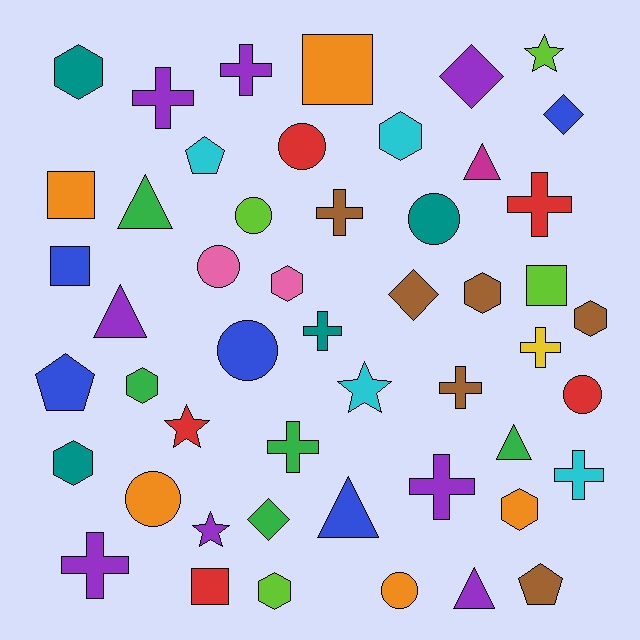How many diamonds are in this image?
There are 4 diamonds.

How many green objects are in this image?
There are 5 green objects.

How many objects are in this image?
There are 50 objects.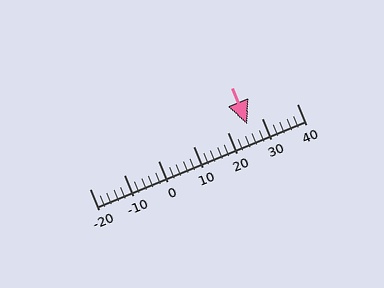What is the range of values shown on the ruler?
The ruler shows values from -20 to 40.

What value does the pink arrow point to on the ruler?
The pink arrow points to approximately 26.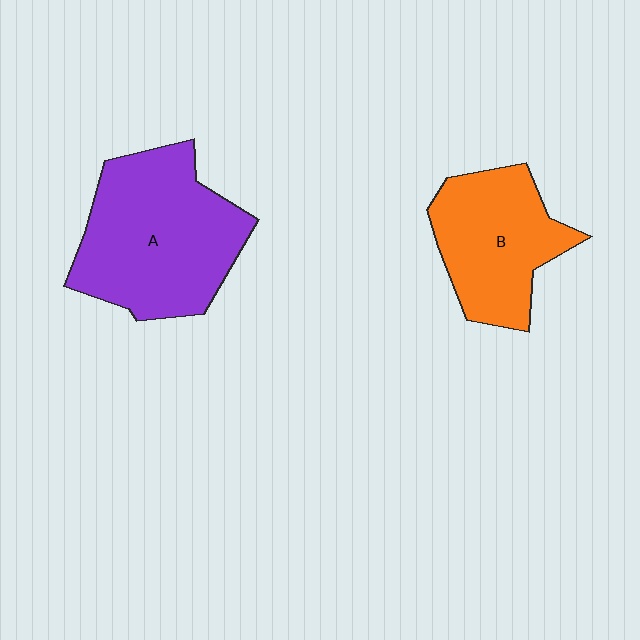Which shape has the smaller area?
Shape B (orange).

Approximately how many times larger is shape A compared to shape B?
Approximately 1.4 times.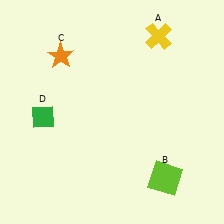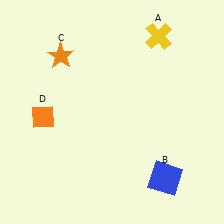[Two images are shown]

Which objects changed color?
B changed from lime to blue. D changed from green to orange.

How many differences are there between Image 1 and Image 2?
There are 2 differences between the two images.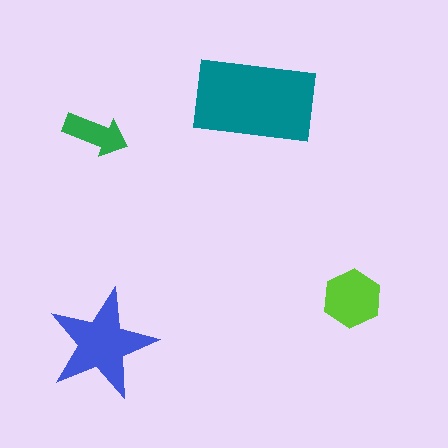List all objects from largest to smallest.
The teal rectangle, the blue star, the lime hexagon, the green arrow.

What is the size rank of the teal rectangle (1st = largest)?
1st.